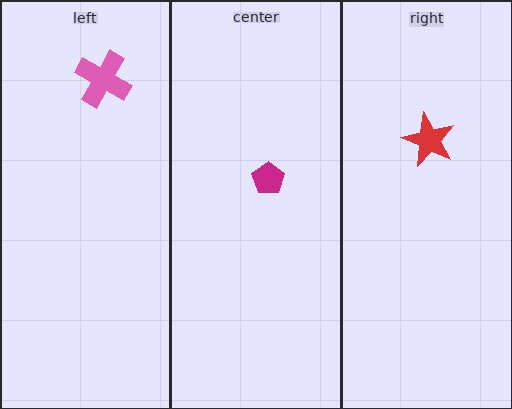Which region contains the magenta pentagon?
The center region.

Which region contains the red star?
The right region.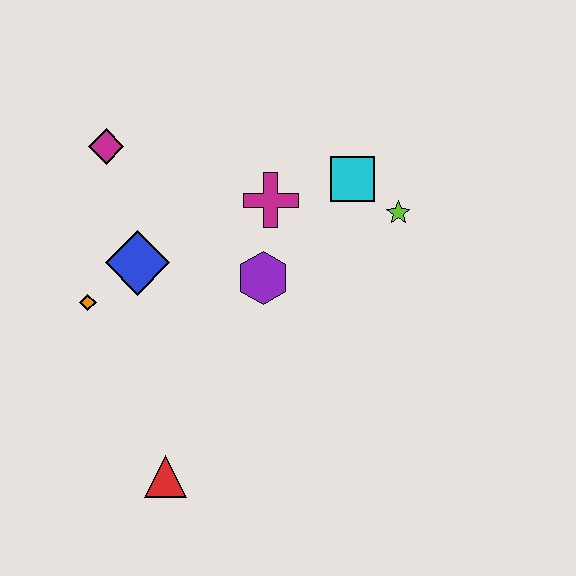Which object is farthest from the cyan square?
The red triangle is farthest from the cyan square.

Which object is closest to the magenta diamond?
The blue diamond is closest to the magenta diamond.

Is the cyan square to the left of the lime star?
Yes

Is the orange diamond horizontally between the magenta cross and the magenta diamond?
No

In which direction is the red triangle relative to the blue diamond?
The red triangle is below the blue diamond.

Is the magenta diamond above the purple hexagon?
Yes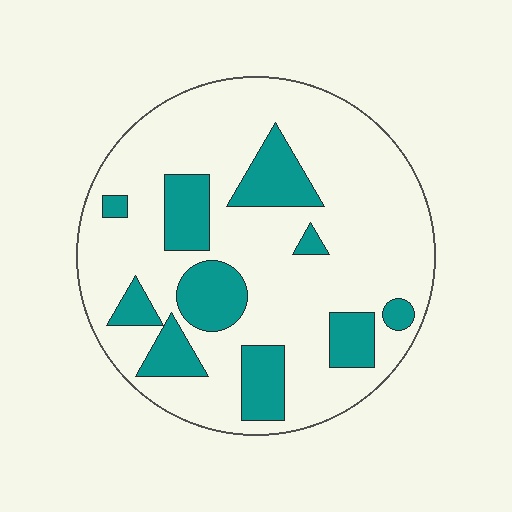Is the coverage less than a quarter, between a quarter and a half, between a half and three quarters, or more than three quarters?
Less than a quarter.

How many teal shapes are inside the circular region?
10.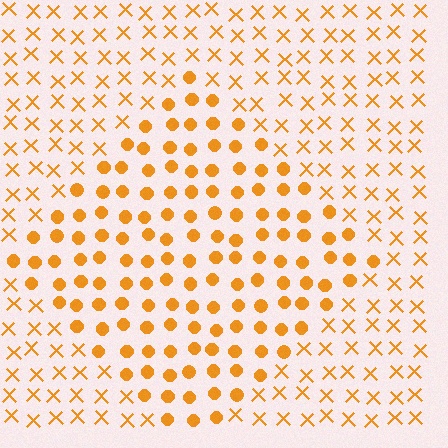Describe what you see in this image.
The image is filled with small orange elements arranged in a uniform grid. A diamond-shaped region contains circles, while the surrounding area contains X marks. The boundary is defined purely by the change in element shape.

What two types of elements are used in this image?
The image uses circles inside the diamond region and X marks outside it.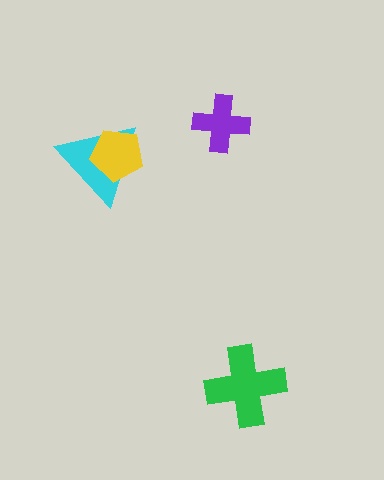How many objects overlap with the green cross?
0 objects overlap with the green cross.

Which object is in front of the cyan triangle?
The yellow pentagon is in front of the cyan triangle.